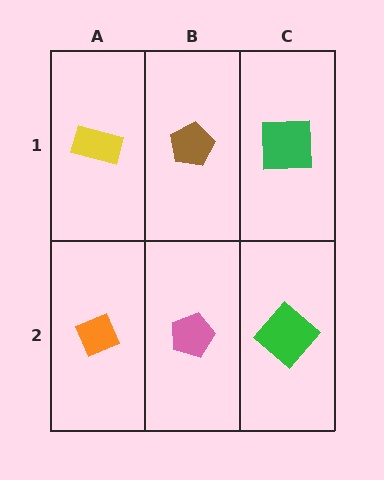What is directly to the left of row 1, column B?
A yellow rectangle.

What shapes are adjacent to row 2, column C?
A green square (row 1, column C), a pink pentagon (row 2, column B).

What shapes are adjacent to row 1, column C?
A green diamond (row 2, column C), a brown pentagon (row 1, column B).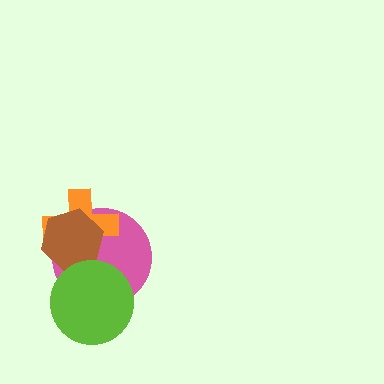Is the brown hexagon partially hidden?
Yes, it is partially covered by another shape.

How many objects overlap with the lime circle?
2 objects overlap with the lime circle.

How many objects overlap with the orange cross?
2 objects overlap with the orange cross.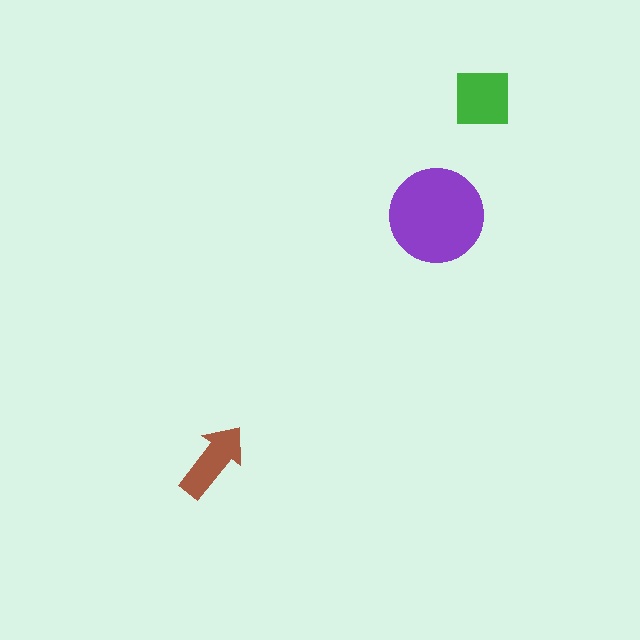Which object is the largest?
The purple circle.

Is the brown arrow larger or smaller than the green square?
Smaller.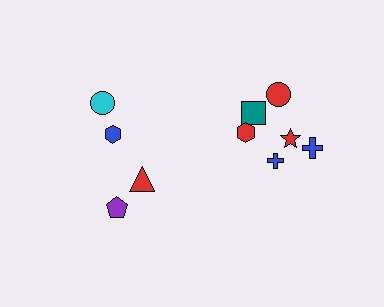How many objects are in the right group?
There are 6 objects.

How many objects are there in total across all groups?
There are 10 objects.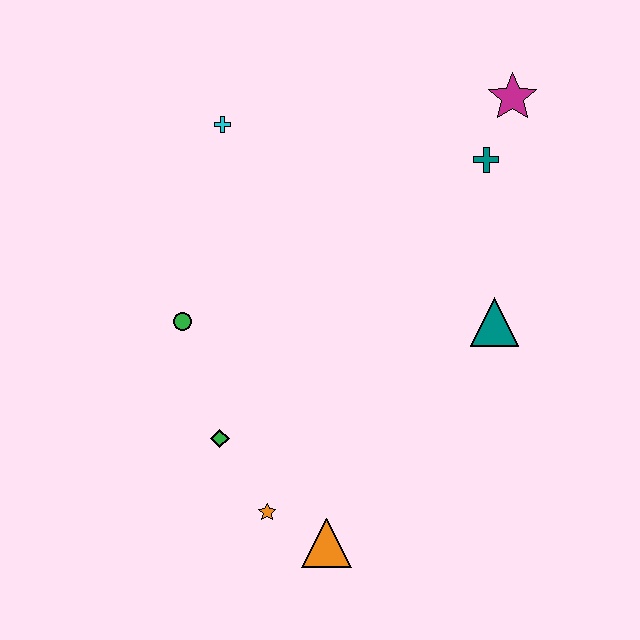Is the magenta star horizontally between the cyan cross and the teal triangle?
No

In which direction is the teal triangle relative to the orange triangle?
The teal triangle is above the orange triangle.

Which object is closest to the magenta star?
The teal cross is closest to the magenta star.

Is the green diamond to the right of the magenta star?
No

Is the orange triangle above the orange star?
No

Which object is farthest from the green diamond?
The magenta star is farthest from the green diamond.